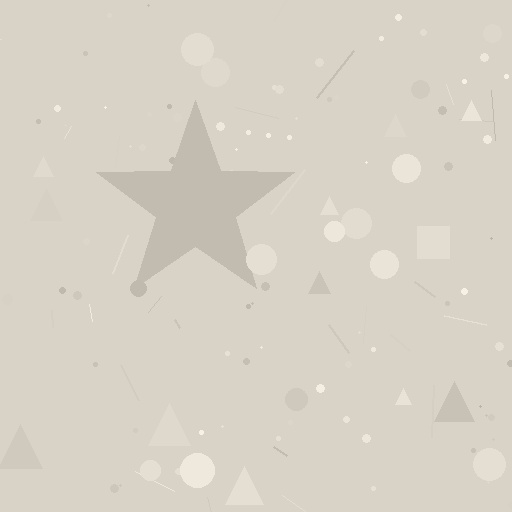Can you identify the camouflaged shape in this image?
The camouflaged shape is a star.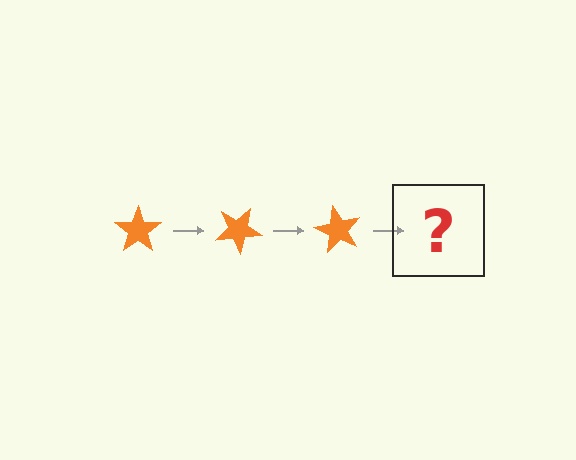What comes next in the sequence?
The next element should be an orange star rotated 90 degrees.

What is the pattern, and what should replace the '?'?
The pattern is that the star rotates 30 degrees each step. The '?' should be an orange star rotated 90 degrees.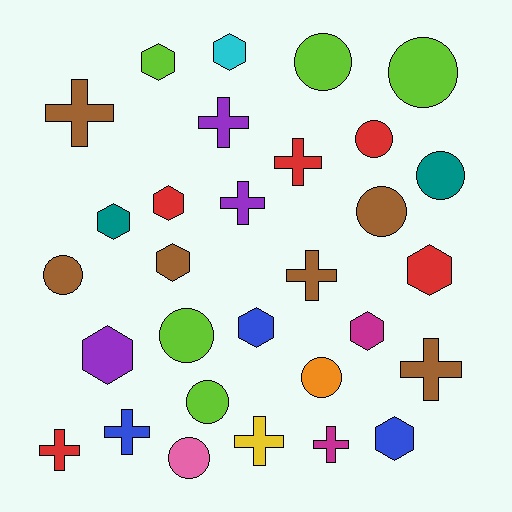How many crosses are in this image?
There are 10 crosses.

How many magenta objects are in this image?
There are 2 magenta objects.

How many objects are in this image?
There are 30 objects.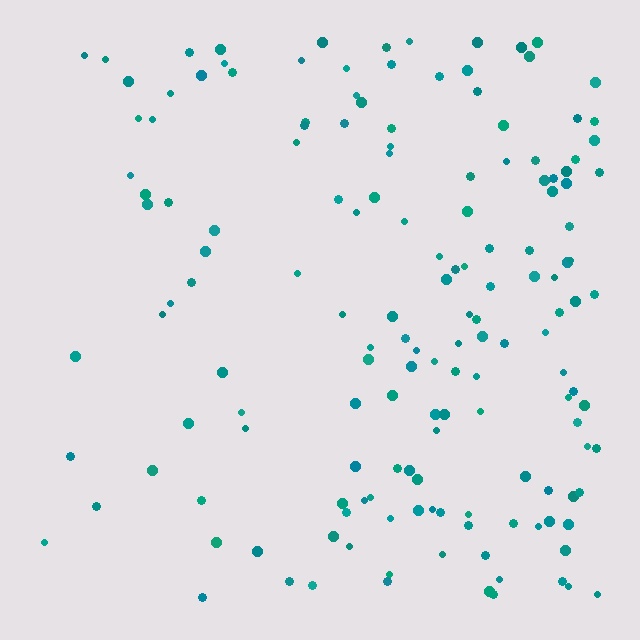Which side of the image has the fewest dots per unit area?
The left.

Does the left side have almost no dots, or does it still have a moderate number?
Still a moderate number, just noticeably fewer than the right.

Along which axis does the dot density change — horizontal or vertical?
Horizontal.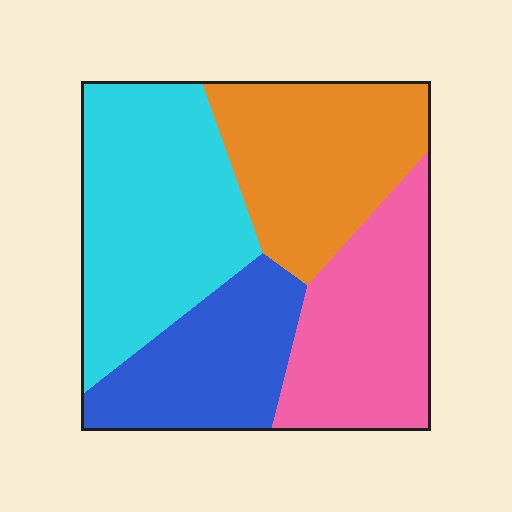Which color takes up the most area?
Cyan, at roughly 30%.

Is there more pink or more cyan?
Cyan.